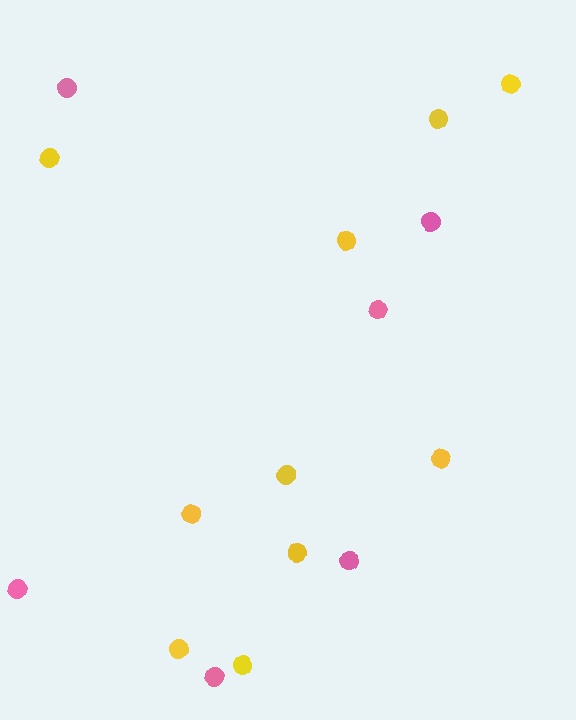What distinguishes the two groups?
There are 2 groups: one group of pink circles (6) and one group of yellow circles (10).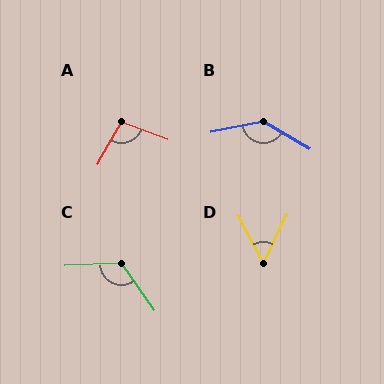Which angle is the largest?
B, at approximately 138 degrees.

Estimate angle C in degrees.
Approximately 122 degrees.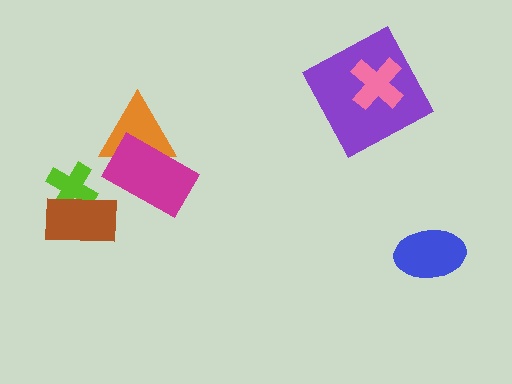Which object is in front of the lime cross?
The brown rectangle is in front of the lime cross.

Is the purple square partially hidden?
Yes, it is partially covered by another shape.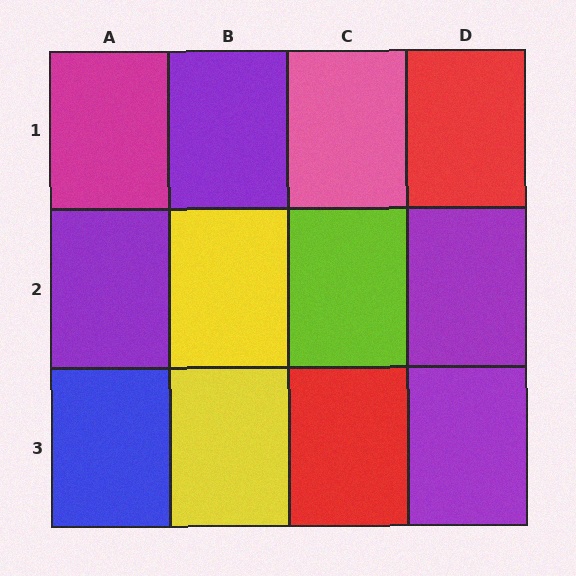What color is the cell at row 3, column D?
Purple.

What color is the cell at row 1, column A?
Magenta.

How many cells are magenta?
1 cell is magenta.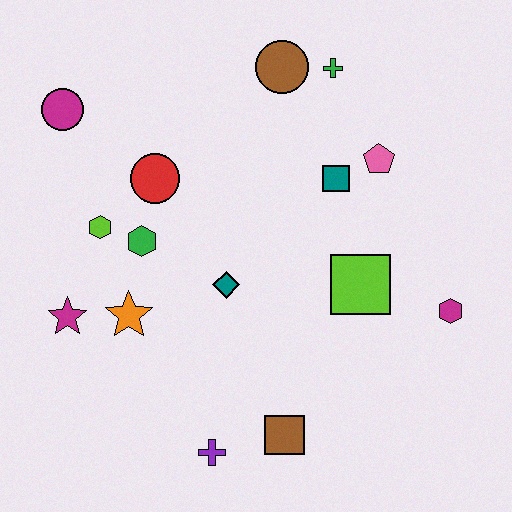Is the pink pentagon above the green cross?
No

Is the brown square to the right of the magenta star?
Yes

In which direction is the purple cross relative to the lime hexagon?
The purple cross is below the lime hexagon.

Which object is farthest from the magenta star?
The magenta hexagon is farthest from the magenta star.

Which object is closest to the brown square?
The purple cross is closest to the brown square.